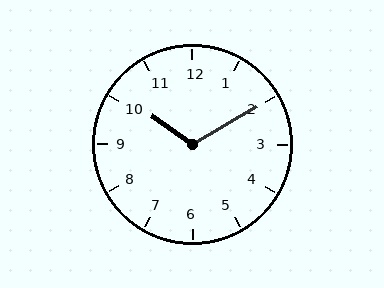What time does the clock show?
10:10.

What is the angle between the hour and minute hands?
Approximately 115 degrees.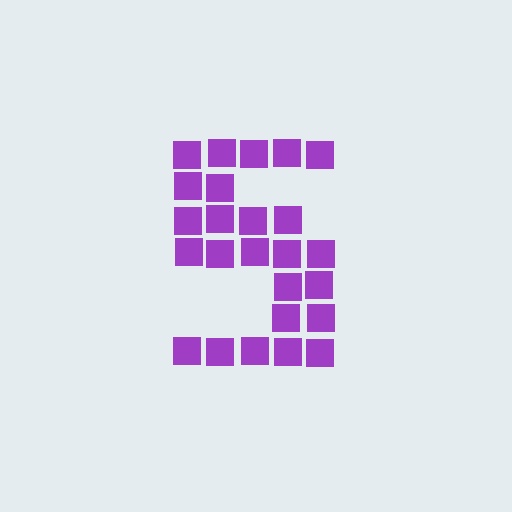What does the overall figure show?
The overall figure shows the digit 5.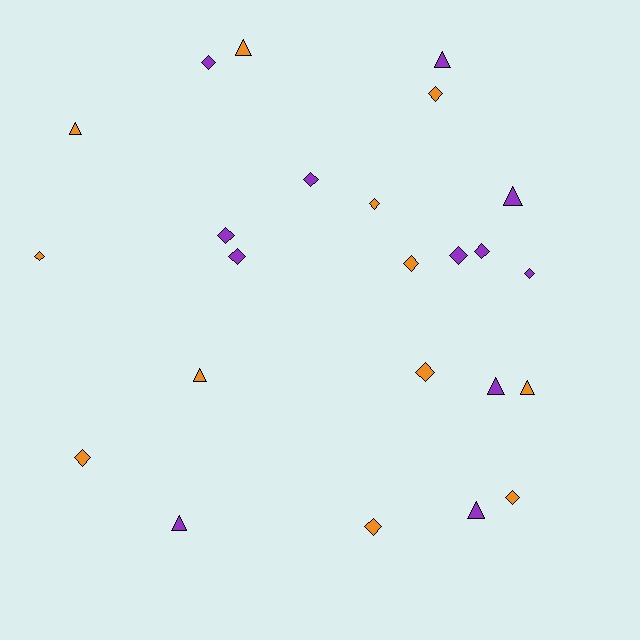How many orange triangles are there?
There are 4 orange triangles.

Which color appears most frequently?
Orange, with 12 objects.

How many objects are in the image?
There are 24 objects.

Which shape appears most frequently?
Diamond, with 15 objects.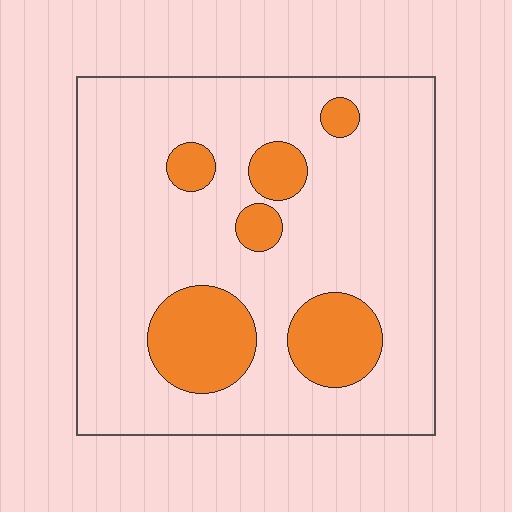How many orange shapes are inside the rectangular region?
6.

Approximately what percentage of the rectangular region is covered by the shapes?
Approximately 20%.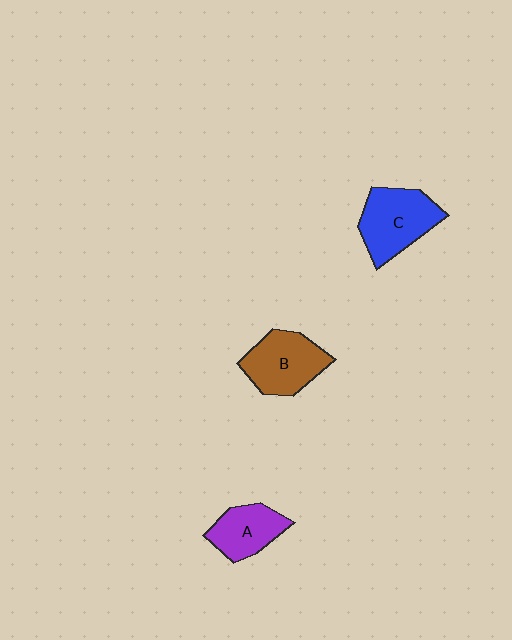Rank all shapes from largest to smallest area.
From largest to smallest: C (blue), B (brown), A (purple).